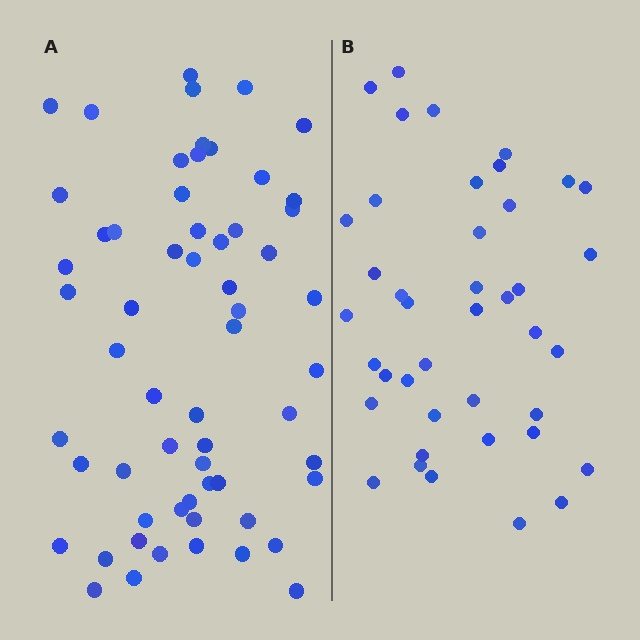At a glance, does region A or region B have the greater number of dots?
Region A (the left region) has more dots.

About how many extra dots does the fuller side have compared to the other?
Region A has approximately 20 more dots than region B.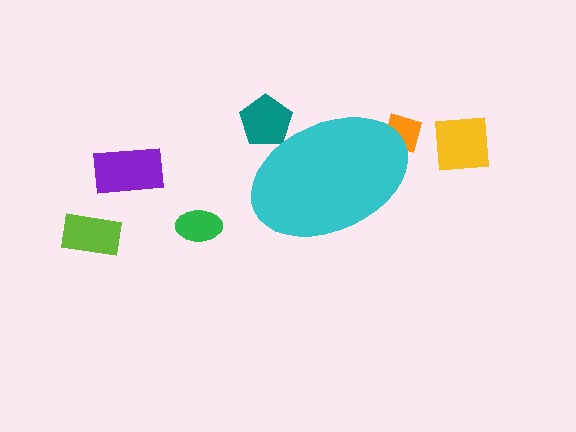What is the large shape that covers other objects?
A cyan ellipse.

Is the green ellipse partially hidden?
No, the green ellipse is fully visible.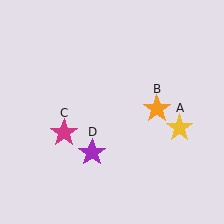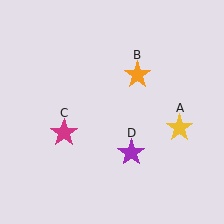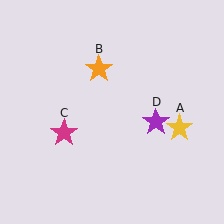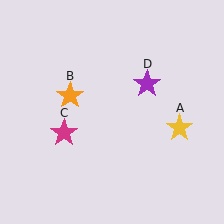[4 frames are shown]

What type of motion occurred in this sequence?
The orange star (object B), purple star (object D) rotated counterclockwise around the center of the scene.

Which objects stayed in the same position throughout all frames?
Yellow star (object A) and magenta star (object C) remained stationary.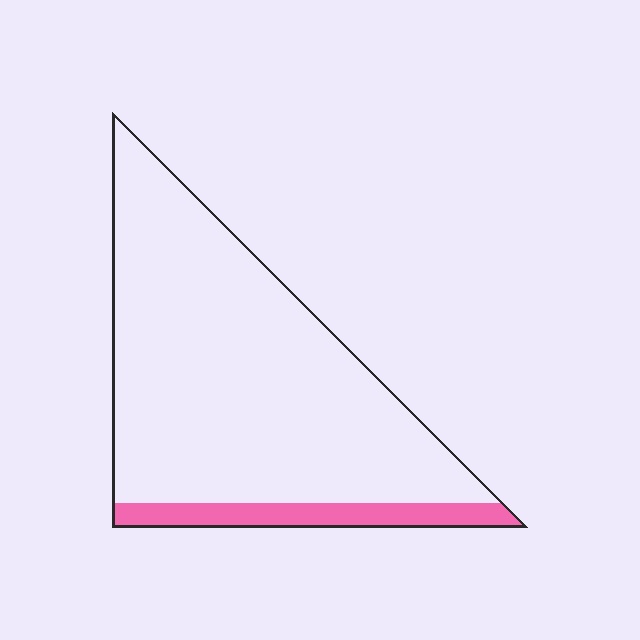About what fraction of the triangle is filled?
About one eighth (1/8).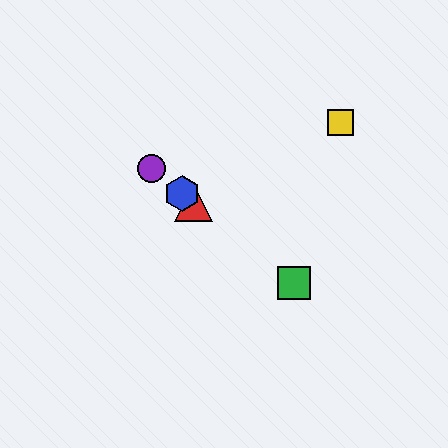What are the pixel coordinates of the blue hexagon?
The blue hexagon is at (182, 194).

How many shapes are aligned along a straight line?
4 shapes (the red triangle, the blue hexagon, the green square, the purple circle) are aligned along a straight line.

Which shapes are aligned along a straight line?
The red triangle, the blue hexagon, the green square, the purple circle are aligned along a straight line.